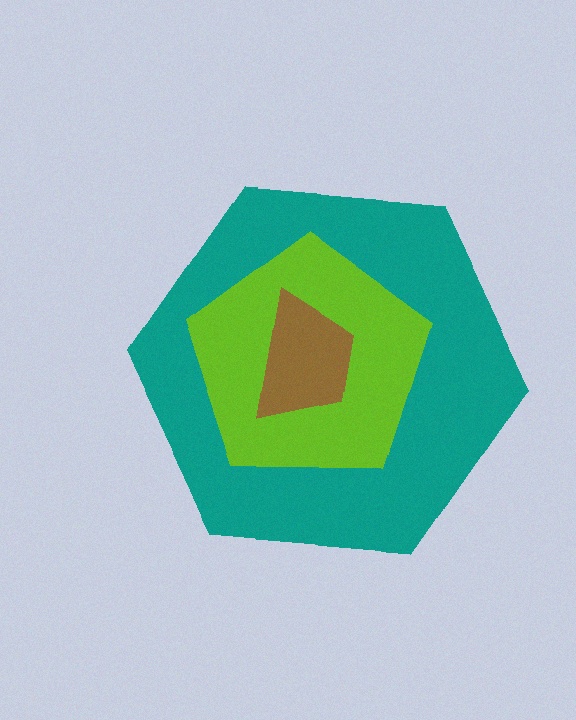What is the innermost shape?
The brown trapezoid.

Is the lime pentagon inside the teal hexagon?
Yes.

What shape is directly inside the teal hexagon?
The lime pentagon.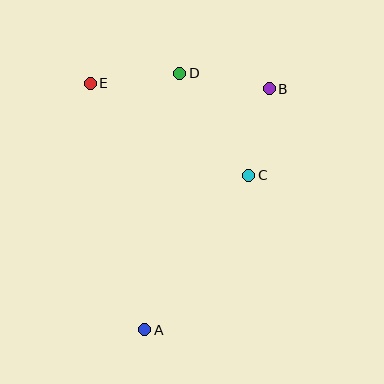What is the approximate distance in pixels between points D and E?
The distance between D and E is approximately 90 pixels.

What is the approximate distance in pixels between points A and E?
The distance between A and E is approximately 253 pixels.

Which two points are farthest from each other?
Points A and B are farthest from each other.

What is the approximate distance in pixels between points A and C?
The distance between A and C is approximately 186 pixels.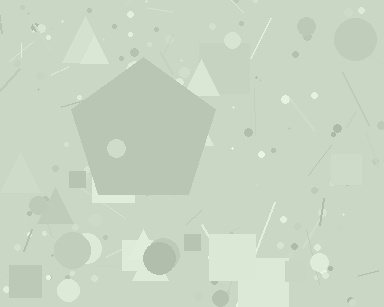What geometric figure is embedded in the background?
A pentagon is embedded in the background.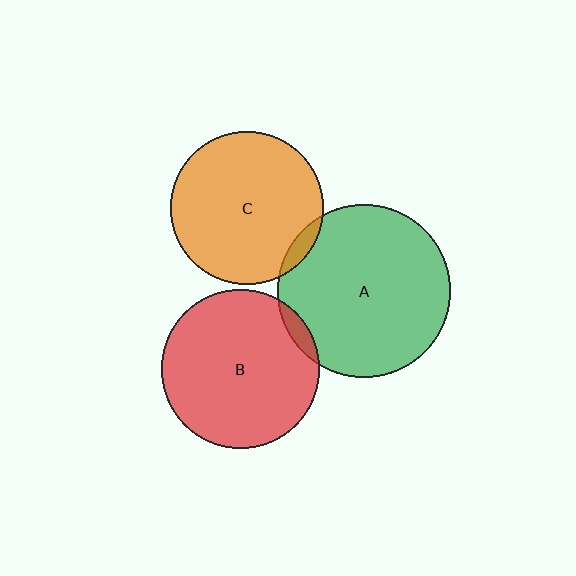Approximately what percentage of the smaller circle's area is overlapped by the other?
Approximately 5%.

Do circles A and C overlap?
Yes.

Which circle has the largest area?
Circle A (green).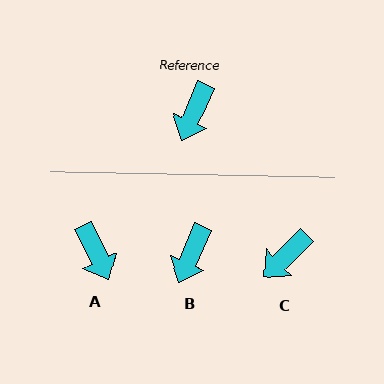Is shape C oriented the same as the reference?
No, it is off by about 22 degrees.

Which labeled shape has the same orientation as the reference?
B.